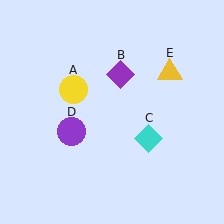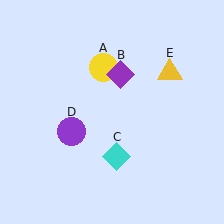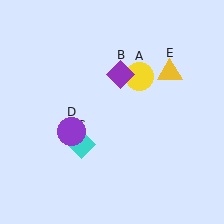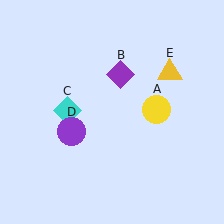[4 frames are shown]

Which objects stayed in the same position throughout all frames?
Purple diamond (object B) and purple circle (object D) and yellow triangle (object E) remained stationary.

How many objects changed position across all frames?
2 objects changed position: yellow circle (object A), cyan diamond (object C).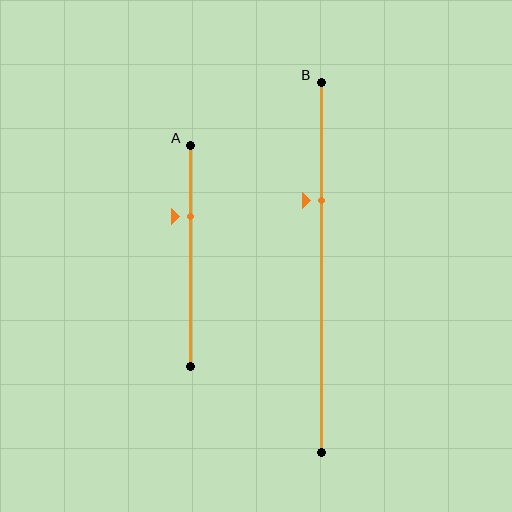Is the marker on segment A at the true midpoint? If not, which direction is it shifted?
No, the marker on segment A is shifted upward by about 18% of the segment length.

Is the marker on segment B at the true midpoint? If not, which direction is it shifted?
No, the marker on segment B is shifted upward by about 18% of the segment length.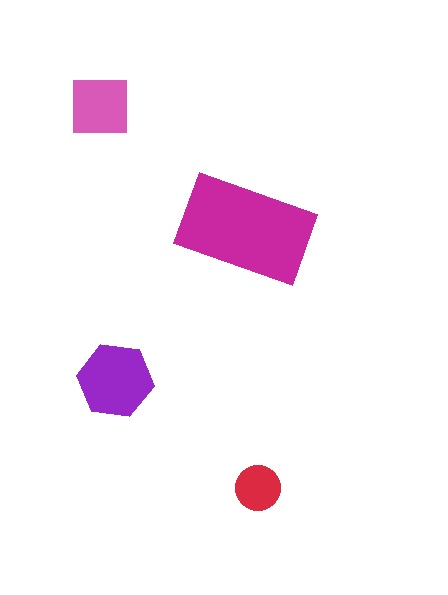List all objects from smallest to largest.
The red circle, the pink square, the purple hexagon, the magenta rectangle.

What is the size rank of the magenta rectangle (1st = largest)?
1st.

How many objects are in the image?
There are 4 objects in the image.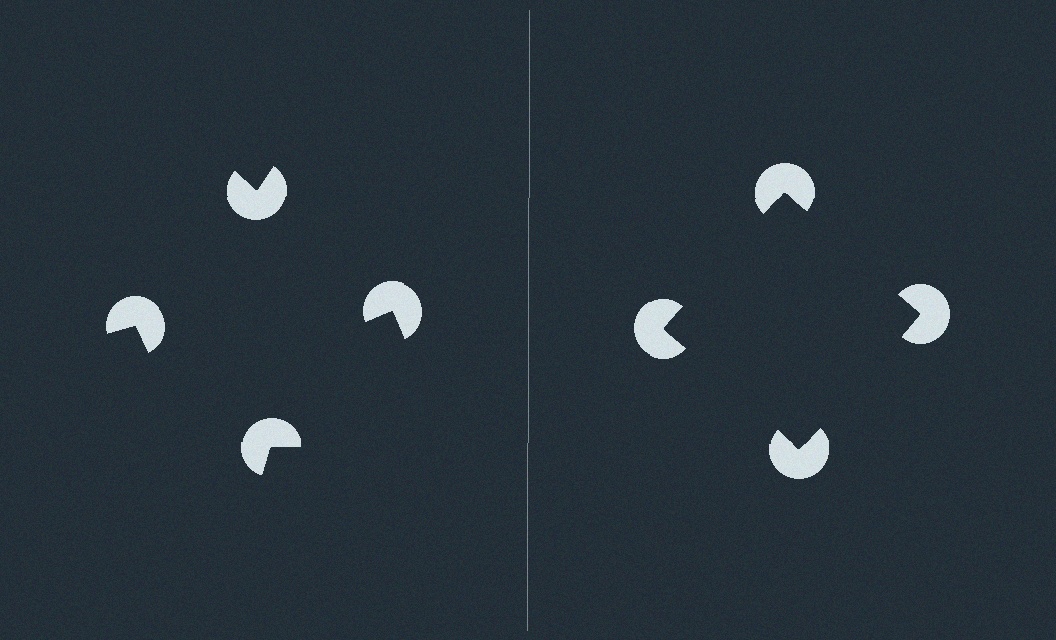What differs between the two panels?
The pac-man discs are positioned identically on both sides; only the wedge orientations differ. On the right they align to a square; on the left they are misaligned.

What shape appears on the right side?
An illusory square.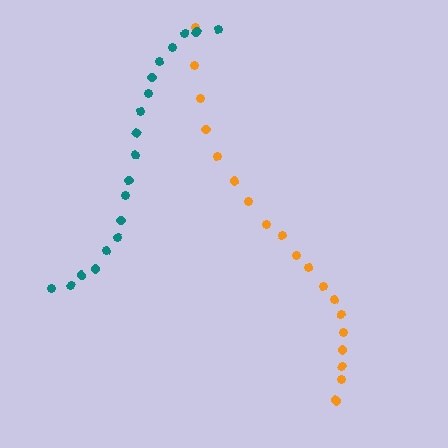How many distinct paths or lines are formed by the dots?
There are 2 distinct paths.